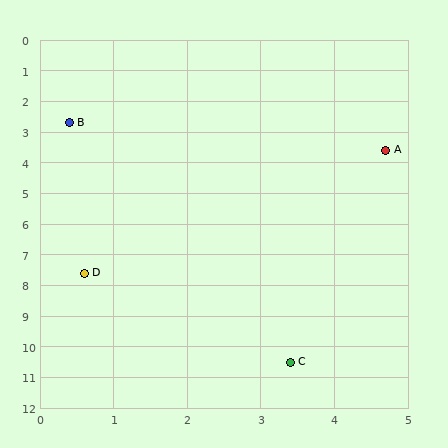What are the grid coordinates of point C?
Point C is at approximately (3.4, 10.5).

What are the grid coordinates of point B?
Point B is at approximately (0.4, 2.7).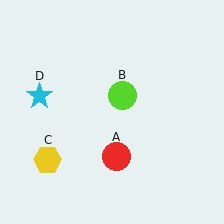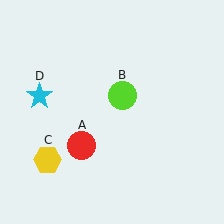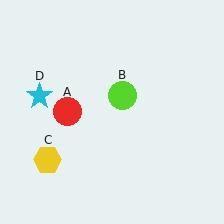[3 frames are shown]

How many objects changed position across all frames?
1 object changed position: red circle (object A).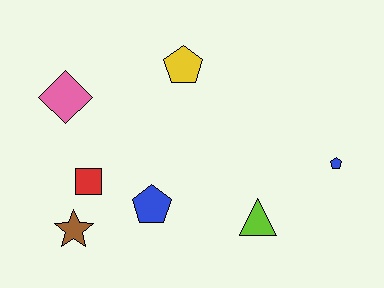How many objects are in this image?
There are 7 objects.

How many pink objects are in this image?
There is 1 pink object.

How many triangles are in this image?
There is 1 triangle.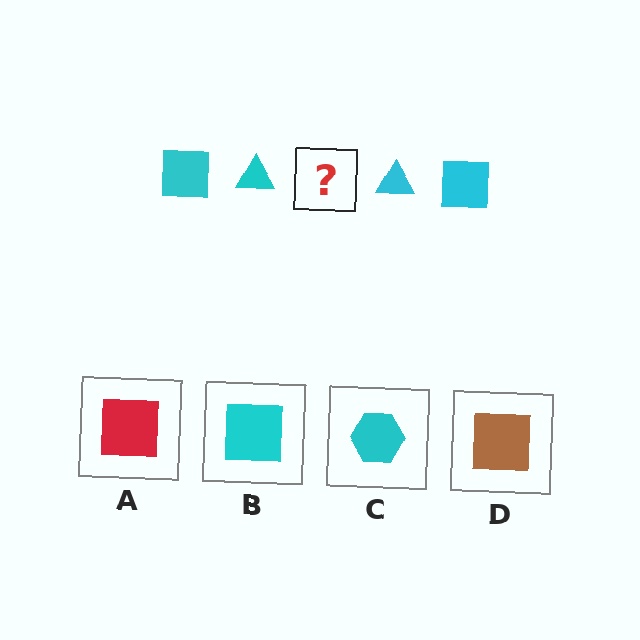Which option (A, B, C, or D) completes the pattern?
B.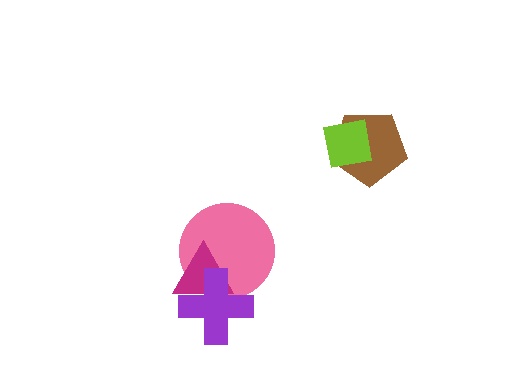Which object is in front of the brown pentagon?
The lime square is in front of the brown pentagon.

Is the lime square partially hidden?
No, no other shape covers it.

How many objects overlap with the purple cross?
2 objects overlap with the purple cross.